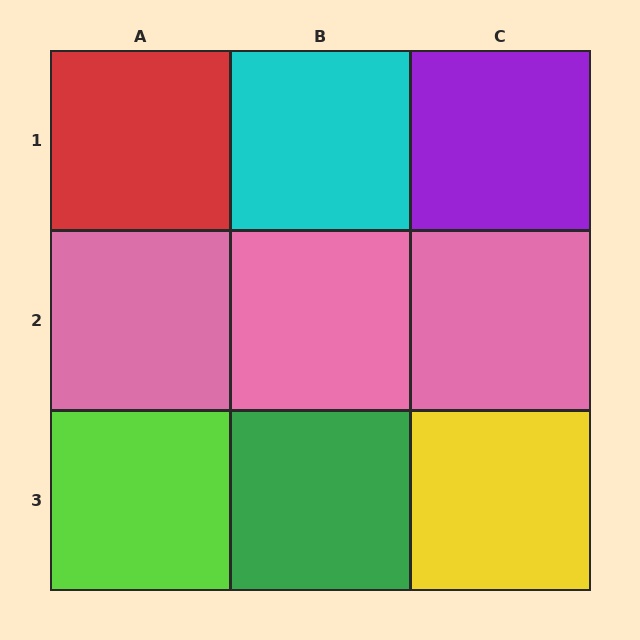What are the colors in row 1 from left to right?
Red, cyan, purple.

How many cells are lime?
1 cell is lime.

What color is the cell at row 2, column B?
Pink.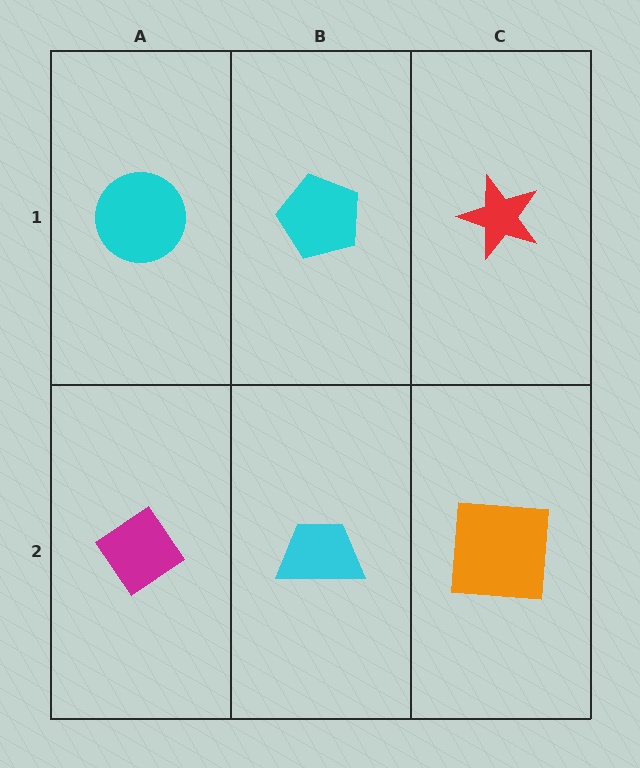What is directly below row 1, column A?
A magenta diamond.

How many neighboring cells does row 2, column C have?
2.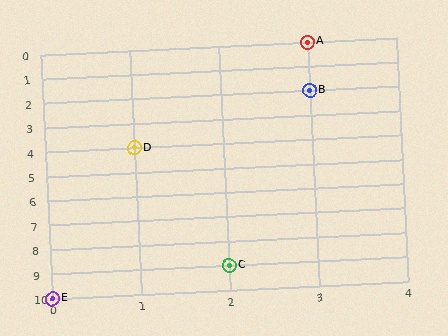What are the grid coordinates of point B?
Point B is at grid coordinates (3, 2).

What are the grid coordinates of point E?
Point E is at grid coordinates (0, 10).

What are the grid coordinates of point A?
Point A is at grid coordinates (3, 0).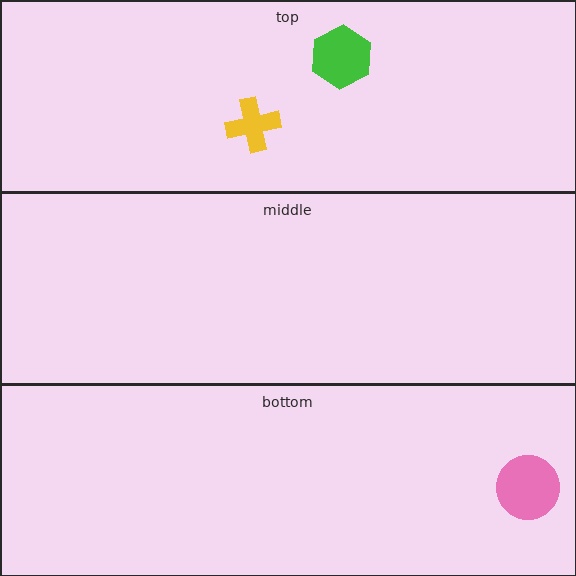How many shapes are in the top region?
2.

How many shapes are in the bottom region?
1.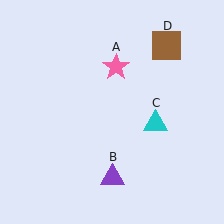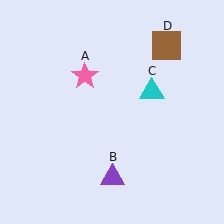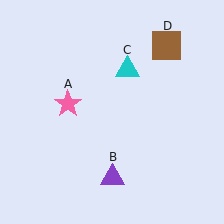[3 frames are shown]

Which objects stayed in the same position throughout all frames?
Purple triangle (object B) and brown square (object D) remained stationary.